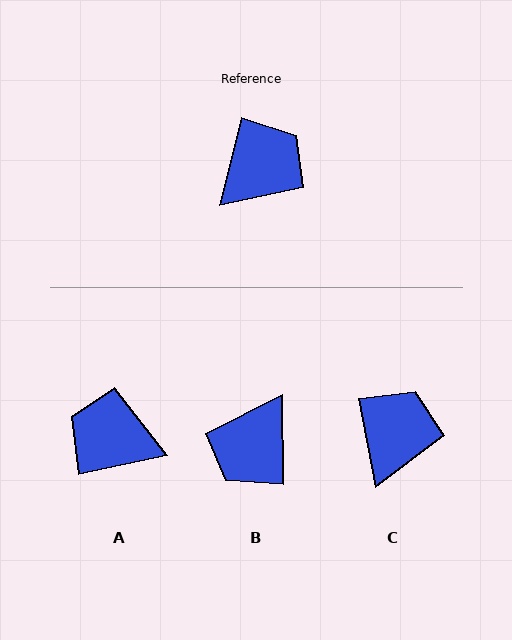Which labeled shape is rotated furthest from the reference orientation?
B, about 165 degrees away.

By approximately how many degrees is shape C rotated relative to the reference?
Approximately 25 degrees counter-clockwise.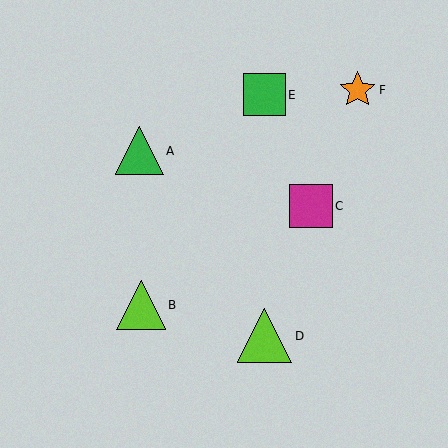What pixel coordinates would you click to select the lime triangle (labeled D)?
Click at (264, 336) to select the lime triangle D.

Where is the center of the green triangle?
The center of the green triangle is at (139, 151).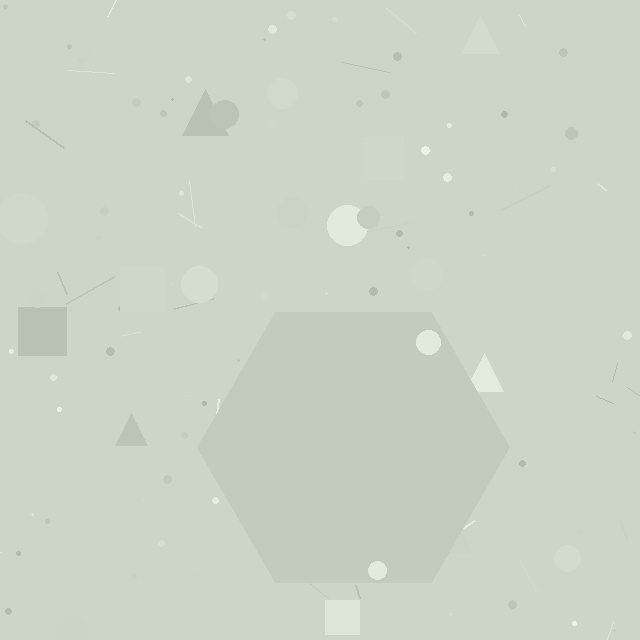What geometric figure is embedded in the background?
A hexagon is embedded in the background.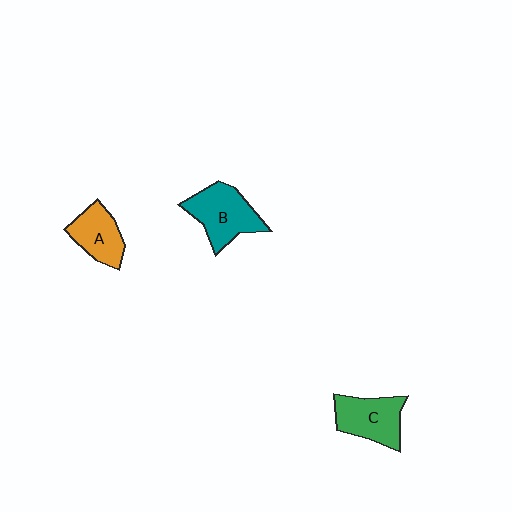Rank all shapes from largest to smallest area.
From largest to smallest: B (teal), C (green), A (orange).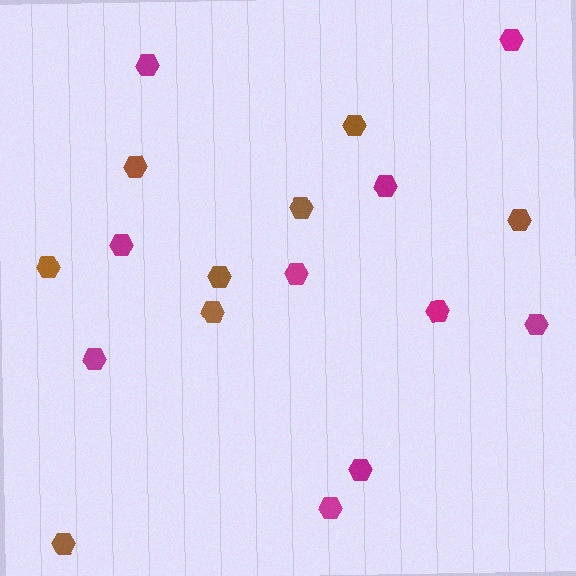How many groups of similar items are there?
There are 2 groups: one group of magenta hexagons (10) and one group of brown hexagons (8).